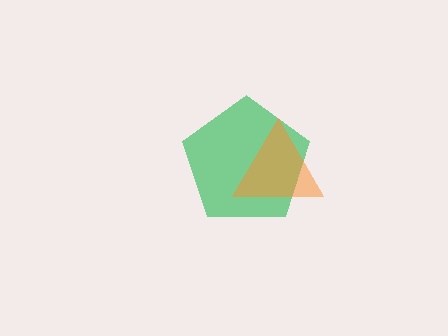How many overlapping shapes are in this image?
There are 2 overlapping shapes in the image.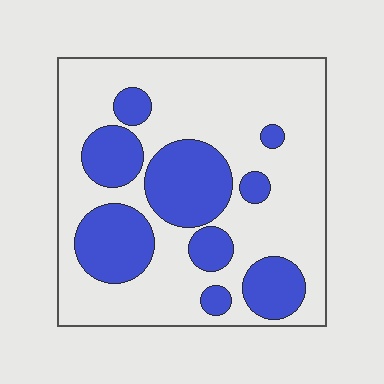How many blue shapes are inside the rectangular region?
9.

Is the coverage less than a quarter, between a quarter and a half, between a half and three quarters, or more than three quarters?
Between a quarter and a half.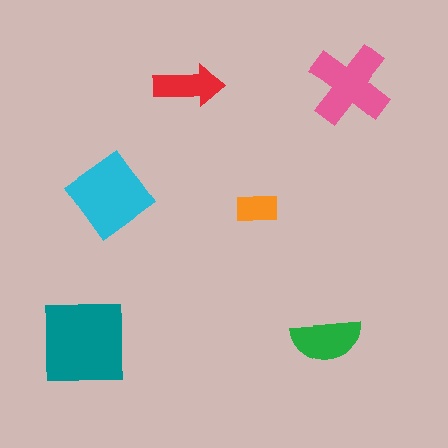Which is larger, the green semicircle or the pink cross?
The pink cross.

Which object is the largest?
The teal square.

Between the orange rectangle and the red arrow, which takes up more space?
The red arrow.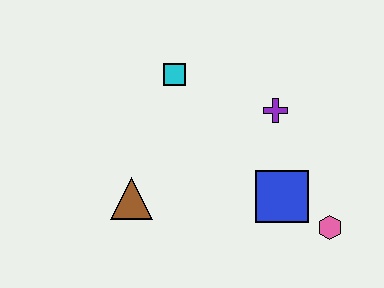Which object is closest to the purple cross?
The blue square is closest to the purple cross.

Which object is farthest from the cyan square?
The pink hexagon is farthest from the cyan square.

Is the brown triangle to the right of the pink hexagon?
No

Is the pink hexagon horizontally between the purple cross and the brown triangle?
No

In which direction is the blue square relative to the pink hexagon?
The blue square is to the left of the pink hexagon.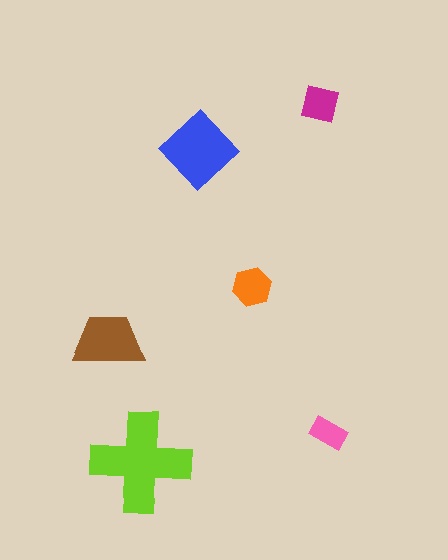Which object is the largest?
The lime cross.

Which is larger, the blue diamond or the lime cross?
The lime cross.